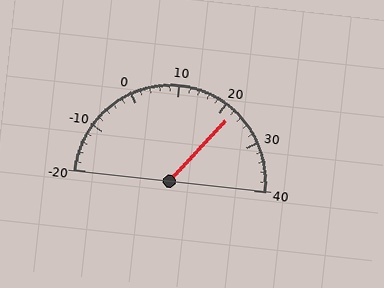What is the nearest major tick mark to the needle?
The nearest major tick mark is 20.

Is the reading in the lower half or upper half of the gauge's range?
The reading is in the upper half of the range (-20 to 40).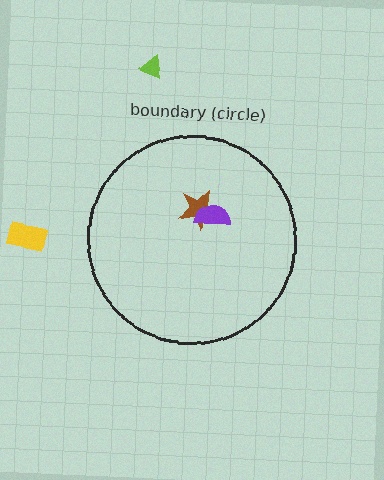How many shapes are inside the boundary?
2 inside, 2 outside.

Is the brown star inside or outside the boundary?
Inside.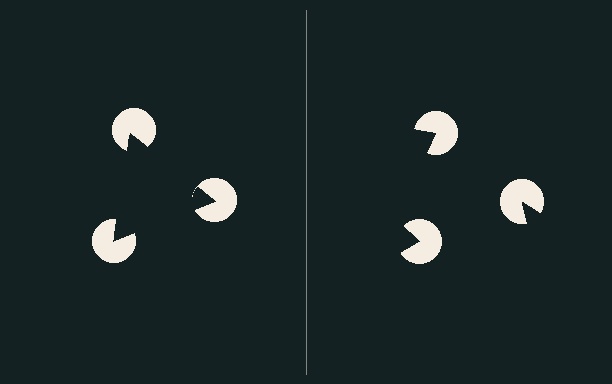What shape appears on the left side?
An illusory triangle.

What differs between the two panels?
The pac-man discs are positioned identically on both sides; only the wedge orientations differ. On the left they align to a triangle; on the right they are misaligned.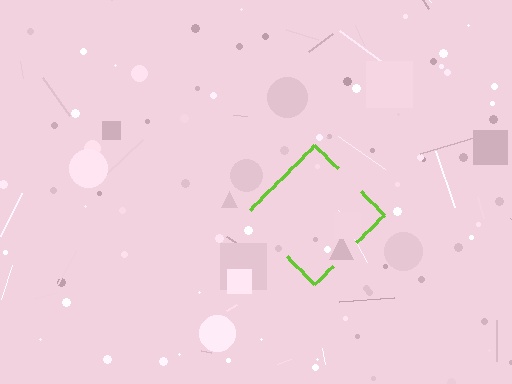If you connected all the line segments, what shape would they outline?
They would outline a diamond.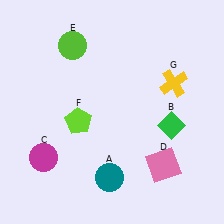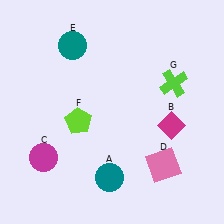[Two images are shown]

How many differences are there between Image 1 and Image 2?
There are 3 differences between the two images.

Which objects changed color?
B changed from green to magenta. E changed from lime to teal. G changed from yellow to lime.